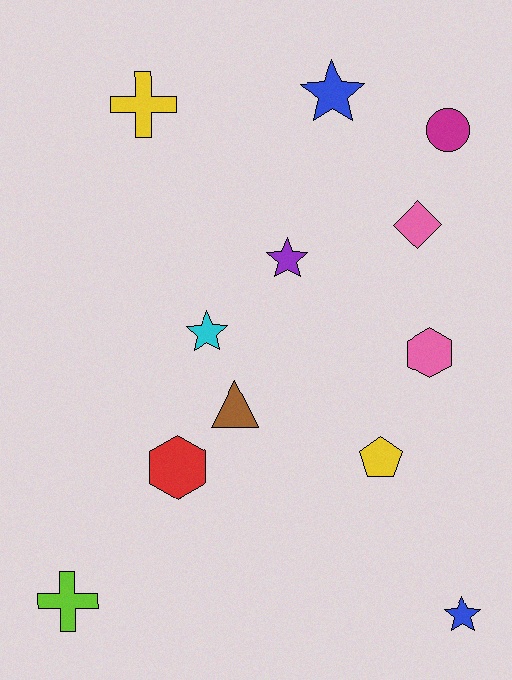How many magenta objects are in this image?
There is 1 magenta object.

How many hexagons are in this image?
There are 2 hexagons.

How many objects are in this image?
There are 12 objects.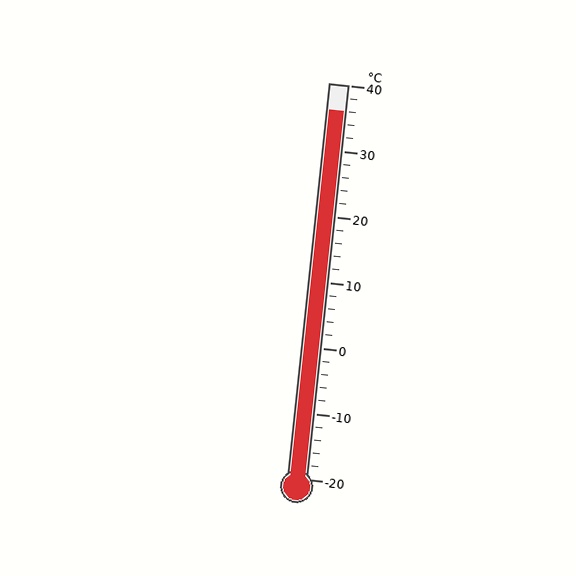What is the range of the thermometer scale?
The thermometer scale ranges from -20°C to 40°C.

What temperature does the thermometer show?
The thermometer shows approximately 36°C.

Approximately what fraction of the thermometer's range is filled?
The thermometer is filled to approximately 95% of its range.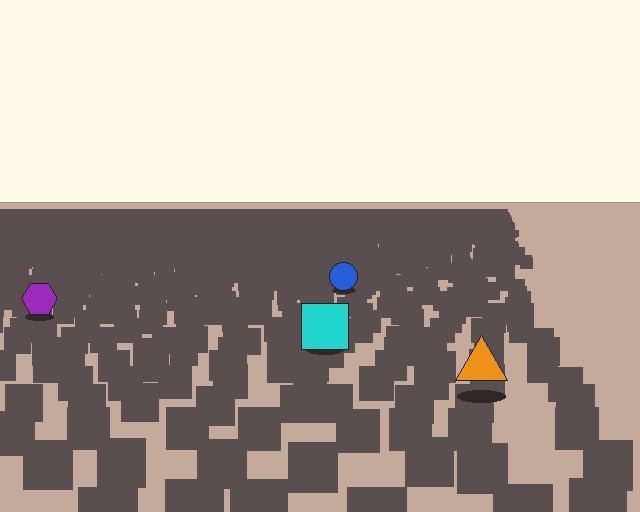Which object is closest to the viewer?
The orange triangle is closest. The texture marks near it are larger and more spread out.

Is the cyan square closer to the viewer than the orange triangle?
No. The orange triangle is closer — you can tell from the texture gradient: the ground texture is coarser near it.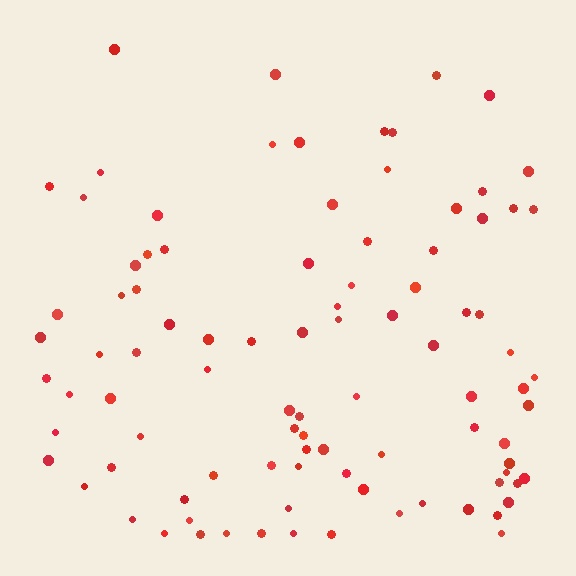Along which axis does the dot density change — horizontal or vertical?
Vertical.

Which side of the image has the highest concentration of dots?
The bottom.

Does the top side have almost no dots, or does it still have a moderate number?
Still a moderate number, just noticeably fewer than the bottom.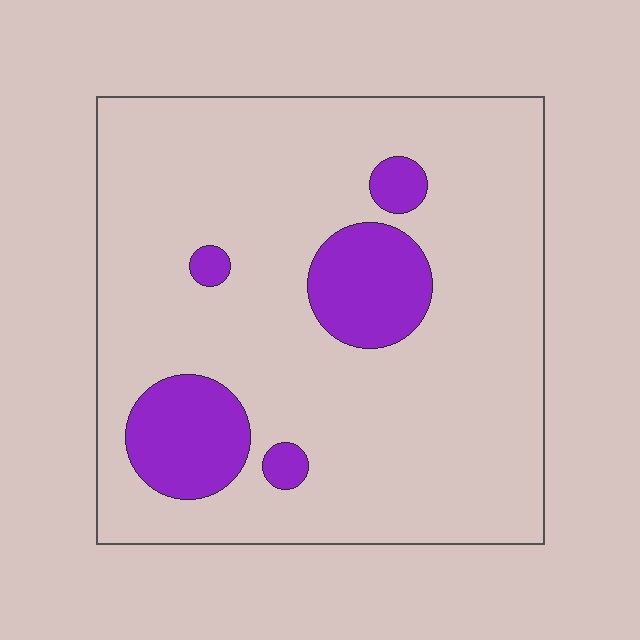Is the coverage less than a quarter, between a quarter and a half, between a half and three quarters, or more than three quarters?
Less than a quarter.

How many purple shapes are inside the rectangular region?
5.